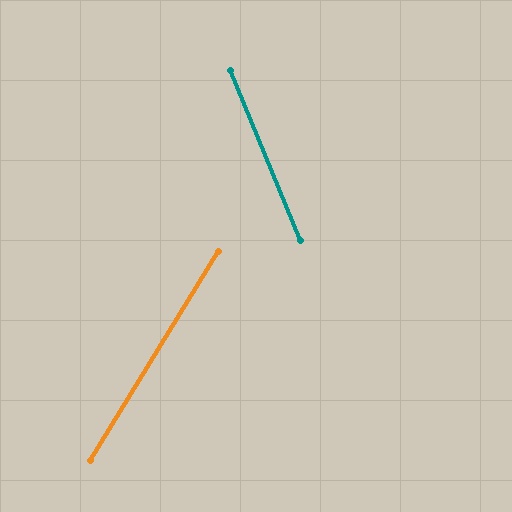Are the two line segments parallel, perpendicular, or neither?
Neither parallel nor perpendicular — they differ by about 54°.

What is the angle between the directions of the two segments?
Approximately 54 degrees.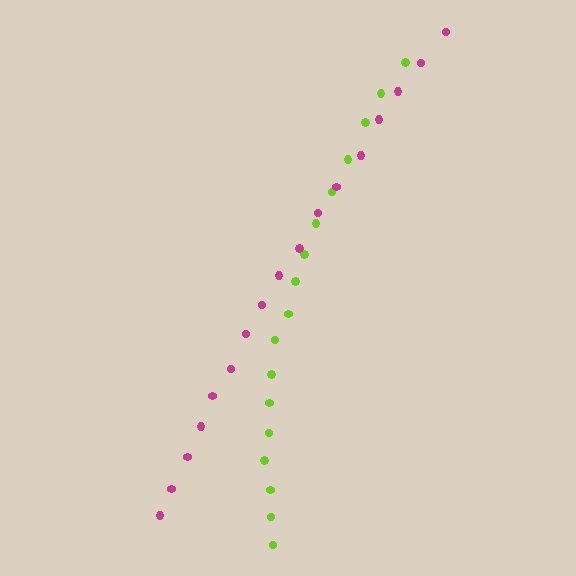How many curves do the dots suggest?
There are 2 distinct paths.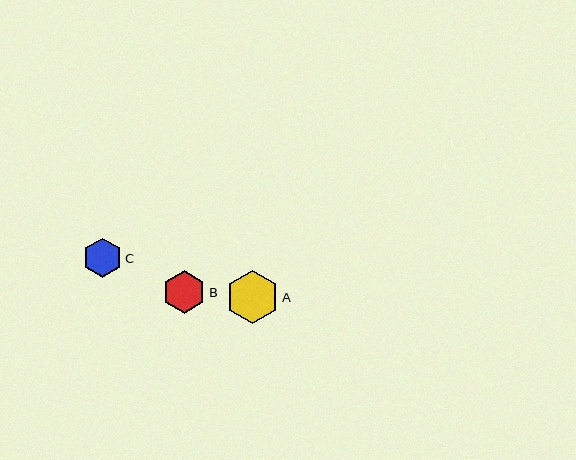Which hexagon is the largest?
Hexagon A is the largest with a size of approximately 53 pixels.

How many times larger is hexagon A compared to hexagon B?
Hexagon A is approximately 1.2 times the size of hexagon B.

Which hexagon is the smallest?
Hexagon C is the smallest with a size of approximately 40 pixels.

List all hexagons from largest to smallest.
From largest to smallest: A, B, C.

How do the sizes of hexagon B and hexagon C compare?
Hexagon B and hexagon C are approximately the same size.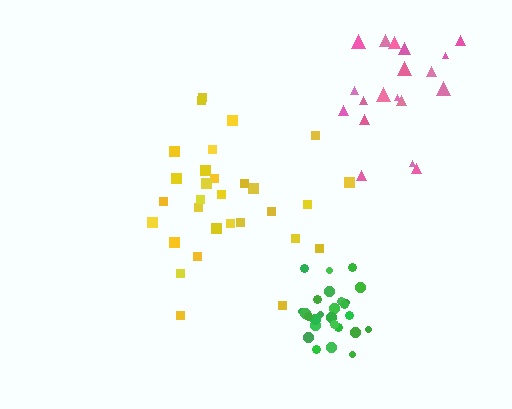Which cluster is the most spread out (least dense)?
Yellow.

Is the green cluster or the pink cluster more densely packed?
Green.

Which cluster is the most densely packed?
Green.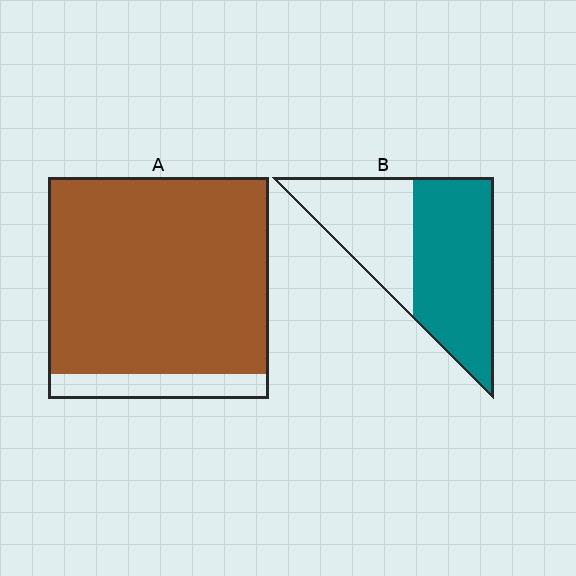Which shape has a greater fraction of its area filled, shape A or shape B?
Shape A.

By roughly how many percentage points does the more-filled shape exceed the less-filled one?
By roughly 30 percentage points (A over B).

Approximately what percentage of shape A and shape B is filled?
A is approximately 90% and B is approximately 60%.